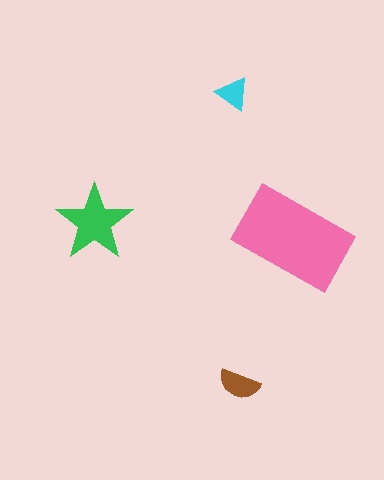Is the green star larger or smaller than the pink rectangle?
Smaller.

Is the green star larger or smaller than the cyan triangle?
Larger.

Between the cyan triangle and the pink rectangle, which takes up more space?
The pink rectangle.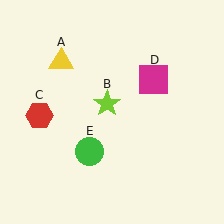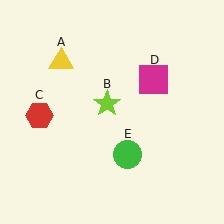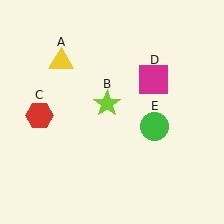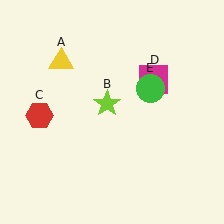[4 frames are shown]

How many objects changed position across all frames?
1 object changed position: green circle (object E).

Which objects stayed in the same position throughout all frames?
Yellow triangle (object A) and lime star (object B) and red hexagon (object C) and magenta square (object D) remained stationary.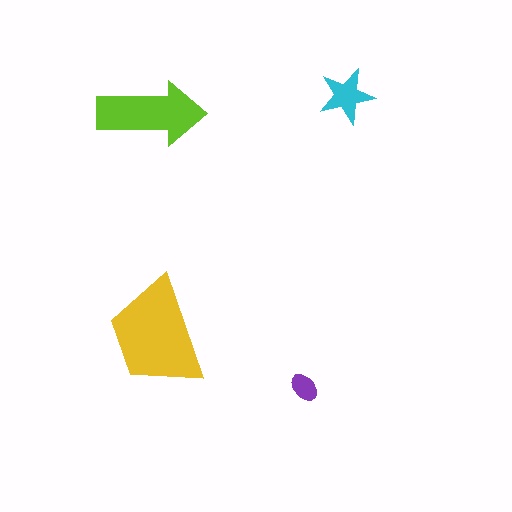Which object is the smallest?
The purple ellipse.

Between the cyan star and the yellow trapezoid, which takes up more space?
The yellow trapezoid.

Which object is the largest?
The yellow trapezoid.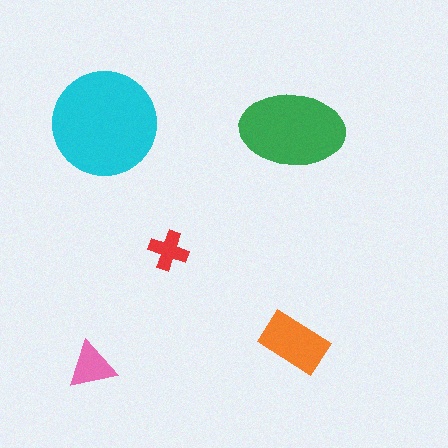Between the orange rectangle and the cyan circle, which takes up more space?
The cyan circle.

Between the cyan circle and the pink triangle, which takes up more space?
The cyan circle.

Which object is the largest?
The cyan circle.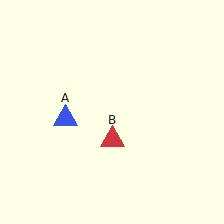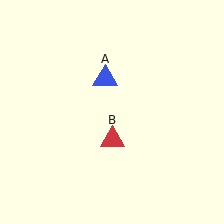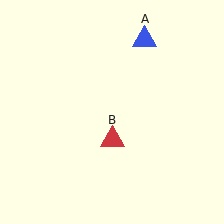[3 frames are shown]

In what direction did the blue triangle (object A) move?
The blue triangle (object A) moved up and to the right.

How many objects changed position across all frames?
1 object changed position: blue triangle (object A).